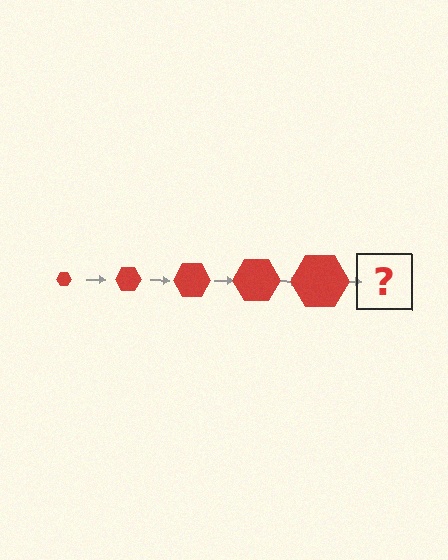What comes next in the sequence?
The next element should be a red hexagon, larger than the previous one.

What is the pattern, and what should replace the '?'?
The pattern is that the hexagon gets progressively larger each step. The '?' should be a red hexagon, larger than the previous one.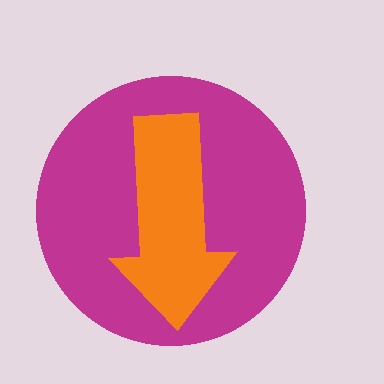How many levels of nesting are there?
2.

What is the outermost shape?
The magenta circle.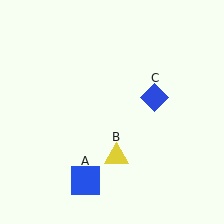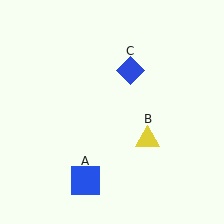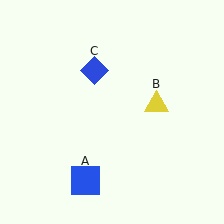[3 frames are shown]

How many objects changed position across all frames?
2 objects changed position: yellow triangle (object B), blue diamond (object C).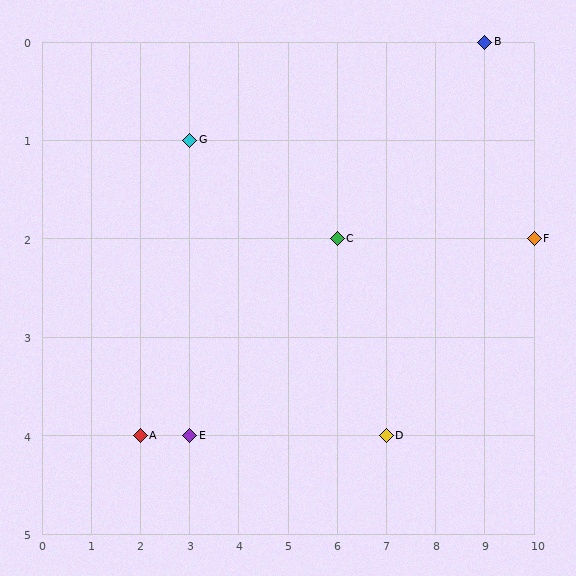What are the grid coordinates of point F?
Point F is at grid coordinates (10, 2).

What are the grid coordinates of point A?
Point A is at grid coordinates (2, 4).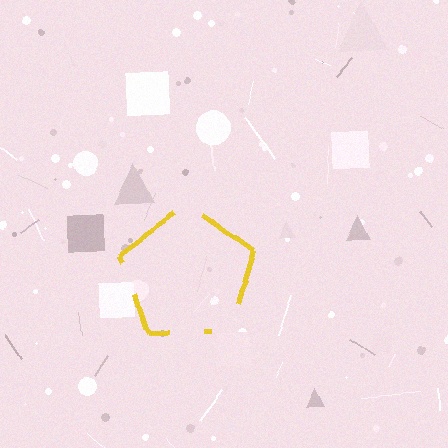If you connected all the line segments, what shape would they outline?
They would outline a pentagon.